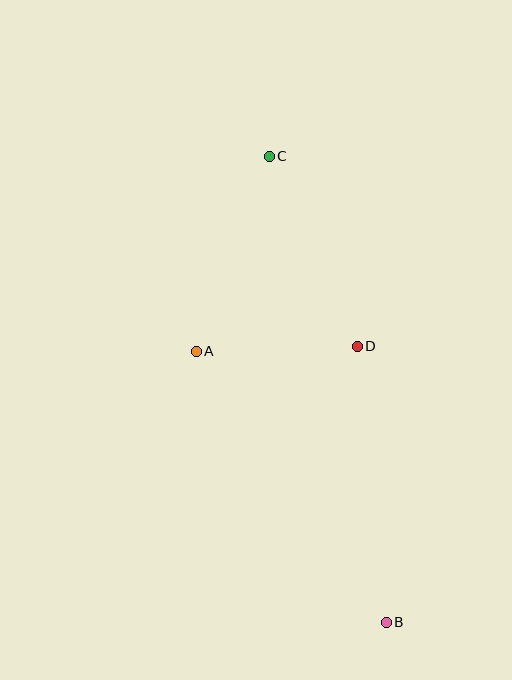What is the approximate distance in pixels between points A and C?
The distance between A and C is approximately 208 pixels.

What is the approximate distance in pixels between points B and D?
The distance between B and D is approximately 278 pixels.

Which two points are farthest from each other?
Points B and C are farthest from each other.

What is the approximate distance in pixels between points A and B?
The distance between A and B is approximately 331 pixels.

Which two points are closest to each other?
Points A and D are closest to each other.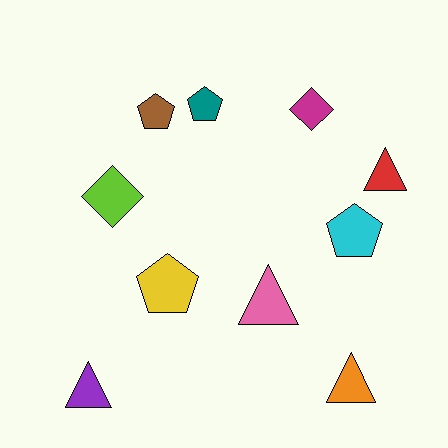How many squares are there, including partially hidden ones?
There are no squares.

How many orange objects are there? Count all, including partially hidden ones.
There is 1 orange object.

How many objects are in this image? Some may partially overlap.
There are 10 objects.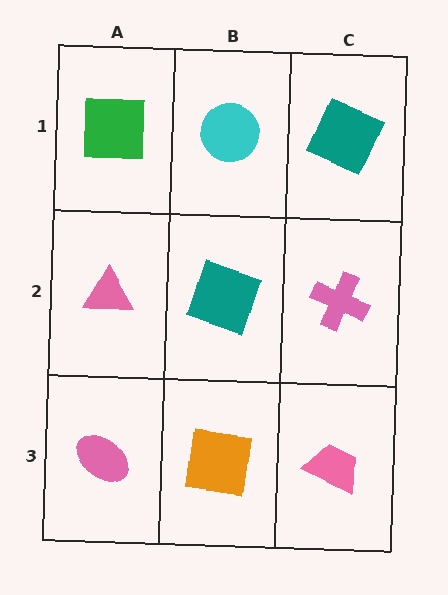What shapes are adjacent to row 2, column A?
A green square (row 1, column A), a pink ellipse (row 3, column A), a teal square (row 2, column B).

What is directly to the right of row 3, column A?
An orange square.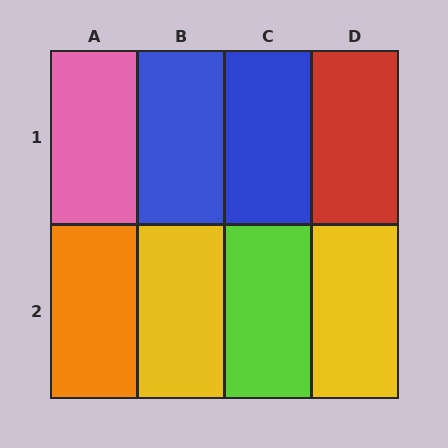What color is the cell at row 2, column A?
Orange.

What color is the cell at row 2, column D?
Yellow.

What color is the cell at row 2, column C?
Lime.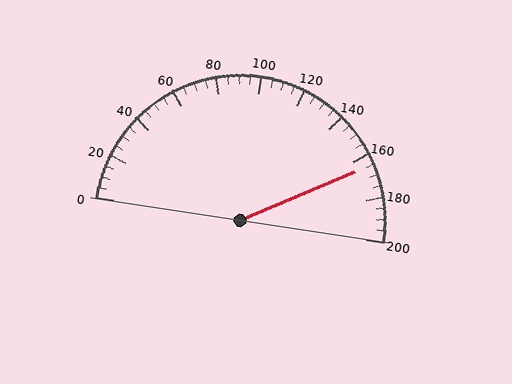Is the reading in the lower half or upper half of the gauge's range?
The reading is in the upper half of the range (0 to 200).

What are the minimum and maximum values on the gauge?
The gauge ranges from 0 to 200.